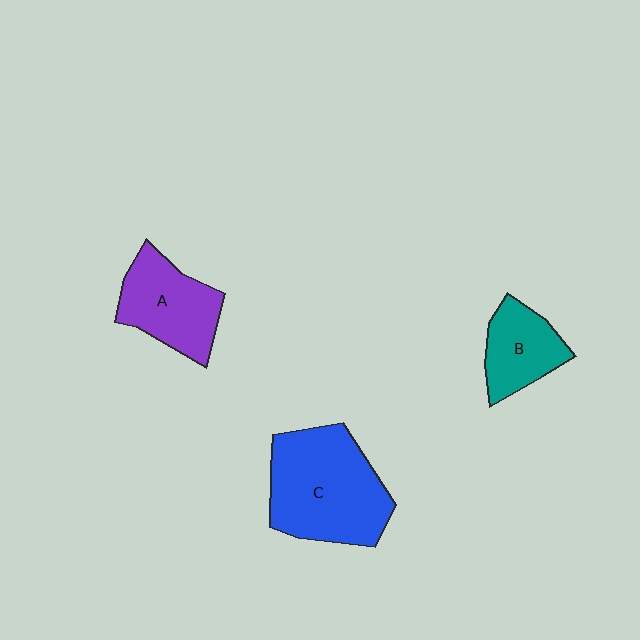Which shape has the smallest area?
Shape B (teal).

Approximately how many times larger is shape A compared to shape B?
Approximately 1.3 times.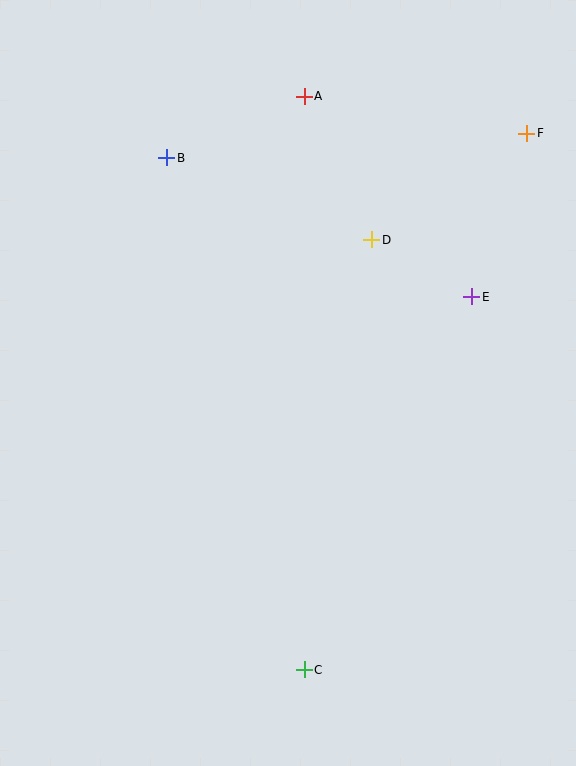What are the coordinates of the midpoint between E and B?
The midpoint between E and B is at (319, 227).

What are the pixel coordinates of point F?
Point F is at (527, 133).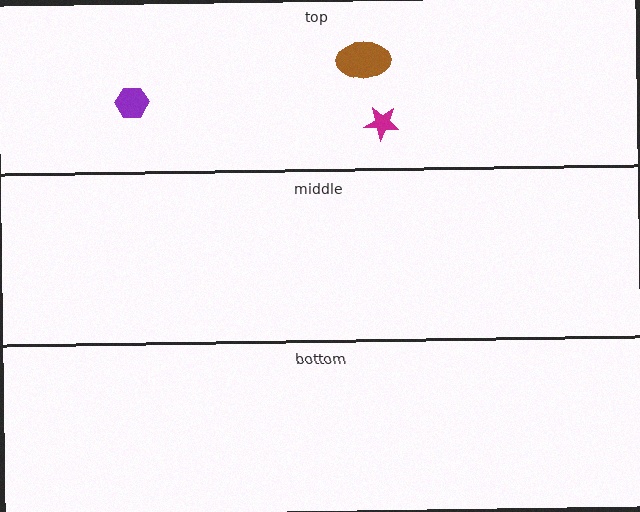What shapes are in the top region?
The magenta star, the purple hexagon, the brown ellipse.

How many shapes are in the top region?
3.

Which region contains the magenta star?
The top region.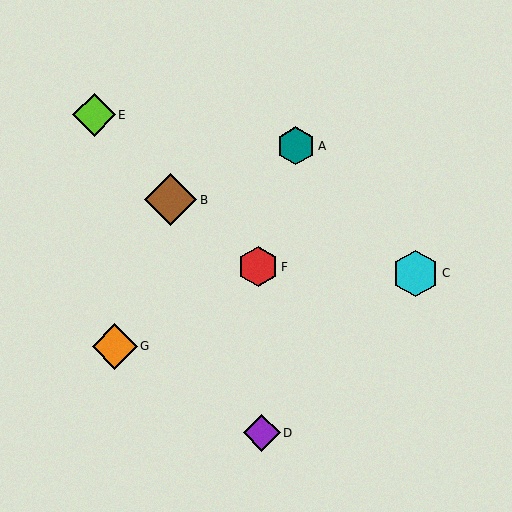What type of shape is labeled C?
Shape C is a cyan hexagon.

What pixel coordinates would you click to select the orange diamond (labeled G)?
Click at (115, 346) to select the orange diamond G.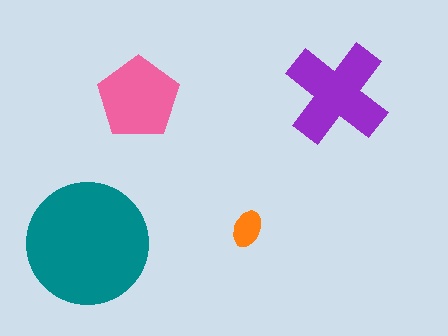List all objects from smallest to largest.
The orange ellipse, the pink pentagon, the purple cross, the teal circle.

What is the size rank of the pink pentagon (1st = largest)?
3rd.